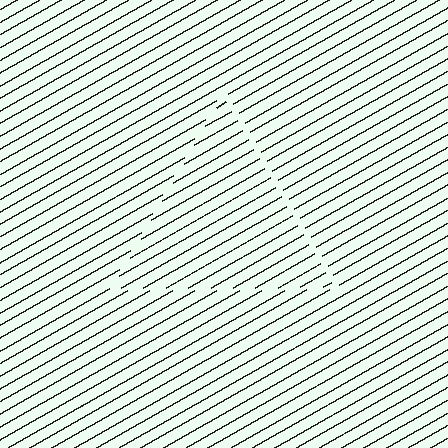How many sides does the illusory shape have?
3 sides — the line-ends trace a triangle.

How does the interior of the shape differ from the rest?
The interior of the shape contains the same grating, shifted by half a period — the contour is defined by the phase discontinuity where line-ends from the inner and outer gratings abut.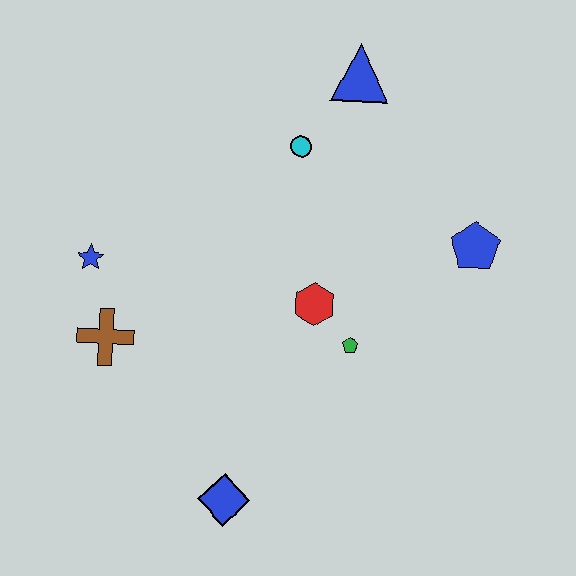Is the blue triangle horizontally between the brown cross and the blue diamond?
No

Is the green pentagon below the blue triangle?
Yes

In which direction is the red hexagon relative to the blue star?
The red hexagon is to the right of the blue star.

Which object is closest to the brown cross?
The blue star is closest to the brown cross.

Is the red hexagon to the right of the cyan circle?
Yes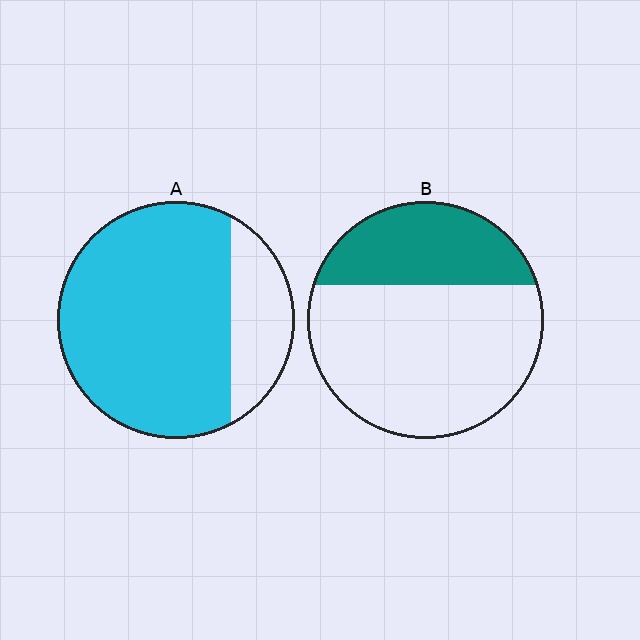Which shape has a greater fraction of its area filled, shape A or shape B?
Shape A.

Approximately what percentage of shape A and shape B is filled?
A is approximately 80% and B is approximately 30%.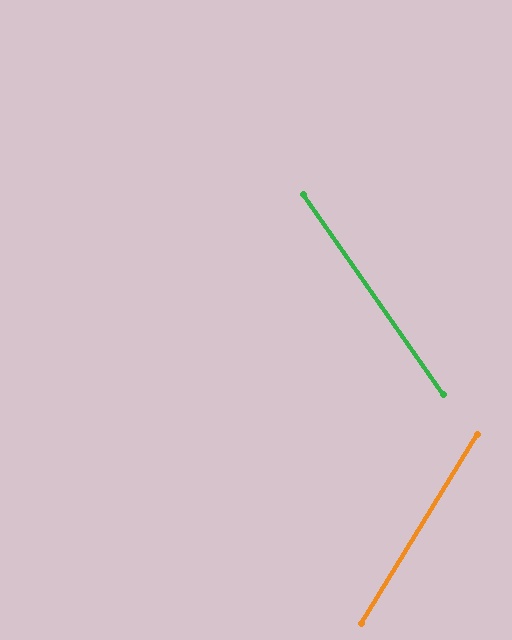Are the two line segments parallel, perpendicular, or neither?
Neither parallel nor perpendicular — they differ by about 67°.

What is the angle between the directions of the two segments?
Approximately 67 degrees.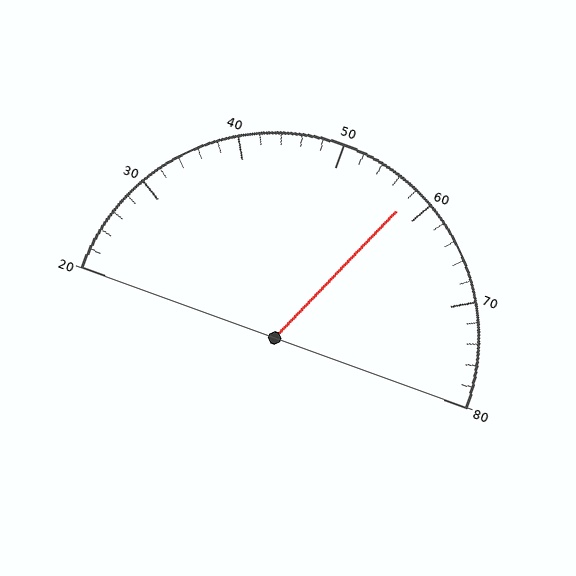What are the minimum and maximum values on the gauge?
The gauge ranges from 20 to 80.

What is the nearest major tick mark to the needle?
The nearest major tick mark is 60.